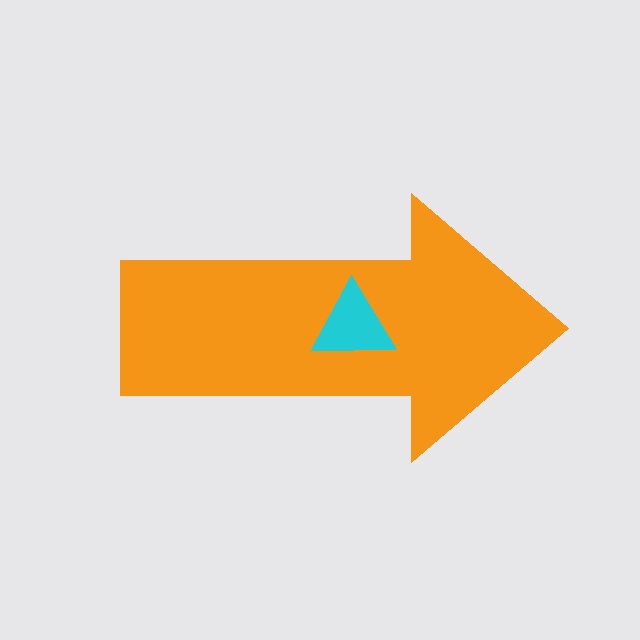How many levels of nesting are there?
2.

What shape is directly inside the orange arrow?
The cyan triangle.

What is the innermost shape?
The cyan triangle.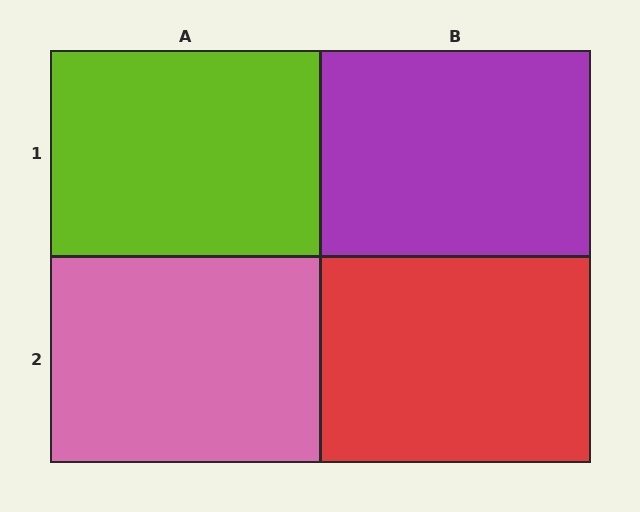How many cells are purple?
1 cell is purple.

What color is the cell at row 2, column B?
Red.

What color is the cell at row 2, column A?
Pink.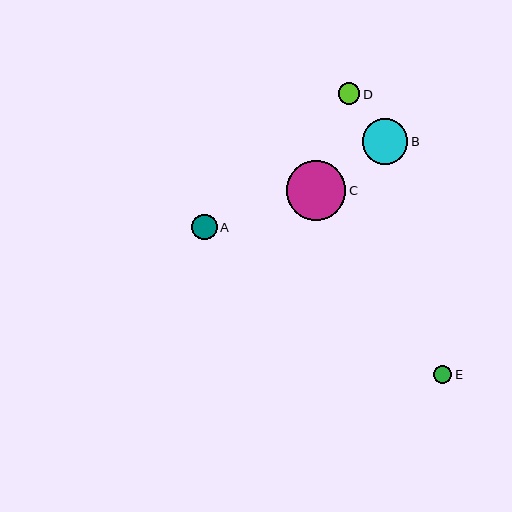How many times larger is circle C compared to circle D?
Circle C is approximately 2.8 times the size of circle D.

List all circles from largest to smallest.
From largest to smallest: C, B, A, D, E.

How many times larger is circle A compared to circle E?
Circle A is approximately 1.5 times the size of circle E.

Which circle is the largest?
Circle C is the largest with a size of approximately 60 pixels.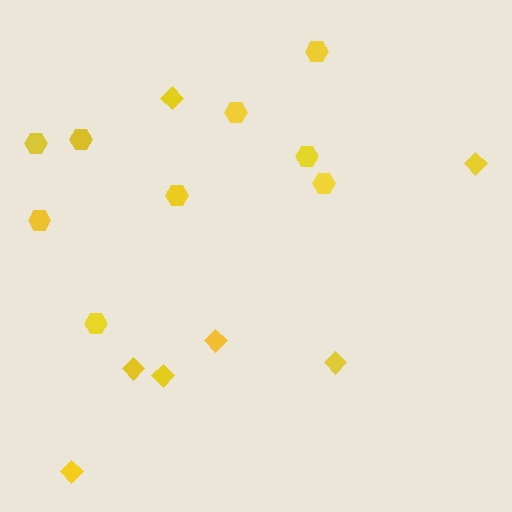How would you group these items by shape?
There are 2 groups: one group of hexagons (9) and one group of diamonds (7).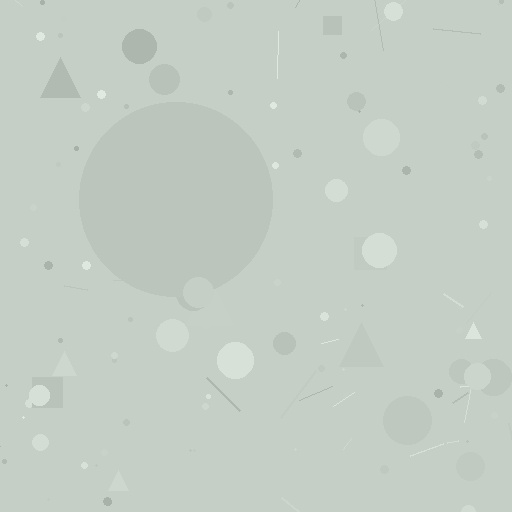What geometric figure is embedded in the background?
A circle is embedded in the background.